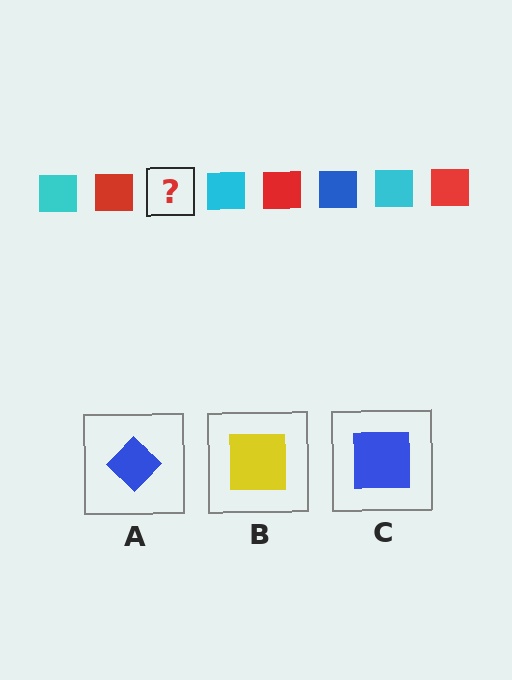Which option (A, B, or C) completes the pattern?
C.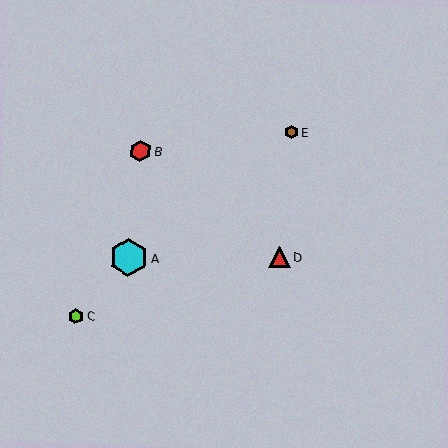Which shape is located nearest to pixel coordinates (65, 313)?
The lime hexagon (labeled C) at (76, 316) is nearest to that location.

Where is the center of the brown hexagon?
The center of the brown hexagon is at (292, 132).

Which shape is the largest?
The cyan hexagon (labeled A) is the largest.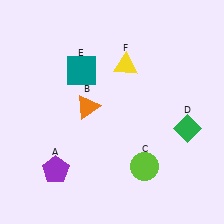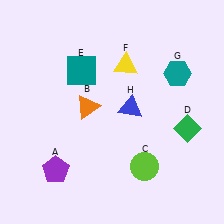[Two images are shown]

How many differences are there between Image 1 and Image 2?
There are 2 differences between the two images.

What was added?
A teal hexagon (G), a blue triangle (H) were added in Image 2.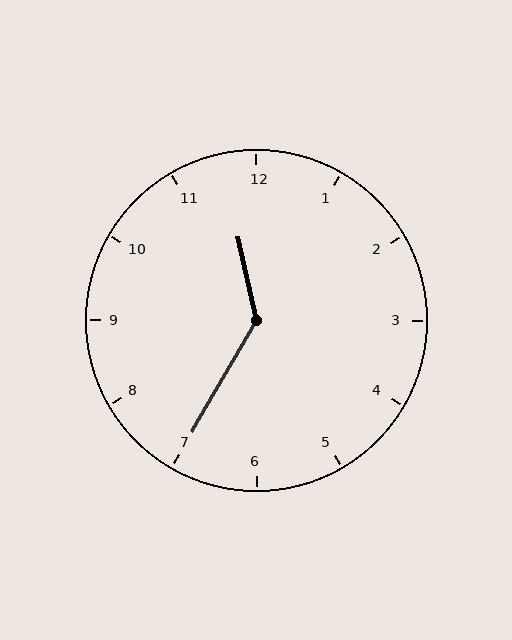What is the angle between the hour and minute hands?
Approximately 138 degrees.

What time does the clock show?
11:35.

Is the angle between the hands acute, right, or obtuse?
It is obtuse.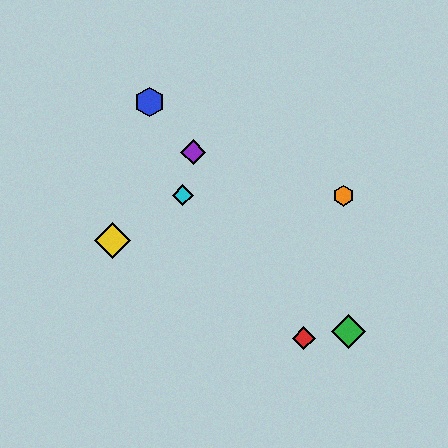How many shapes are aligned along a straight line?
3 shapes (the blue hexagon, the green diamond, the purple diamond) are aligned along a straight line.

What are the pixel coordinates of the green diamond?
The green diamond is at (348, 331).